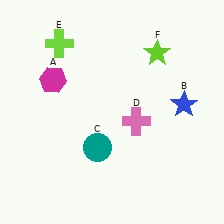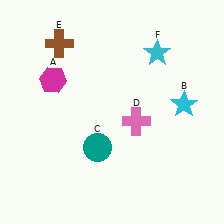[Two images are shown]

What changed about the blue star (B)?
In Image 1, B is blue. In Image 2, it changed to cyan.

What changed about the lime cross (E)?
In Image 1, E is lime. In Image 2, it changed to brown.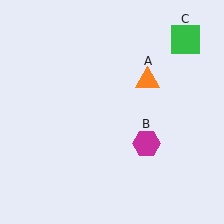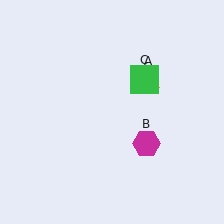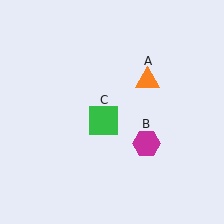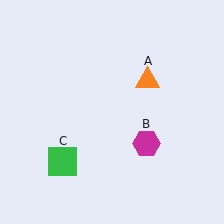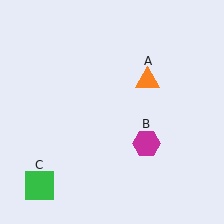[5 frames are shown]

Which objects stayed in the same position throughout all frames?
Orange triangle (object A) and magenta hexagon (object B) remained stationary.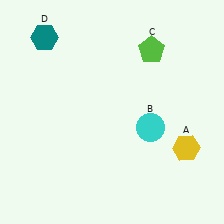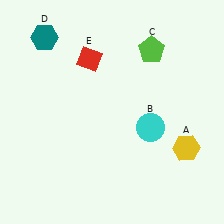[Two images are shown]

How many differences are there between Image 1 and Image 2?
There is 1 difference between the two images.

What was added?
A red diamond (E) was added in Image 2.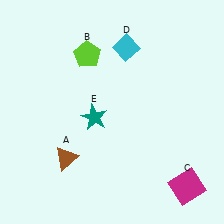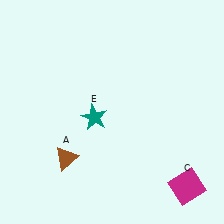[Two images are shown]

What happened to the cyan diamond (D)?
The cyan diamond (D) was removed in Image 2. It was in the top-right area of Image 1.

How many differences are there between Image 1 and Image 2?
There are 2 differences between the two images.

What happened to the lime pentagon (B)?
The lime pentagon (B) was removed in Image 2. It was in the top-left area of Image 1.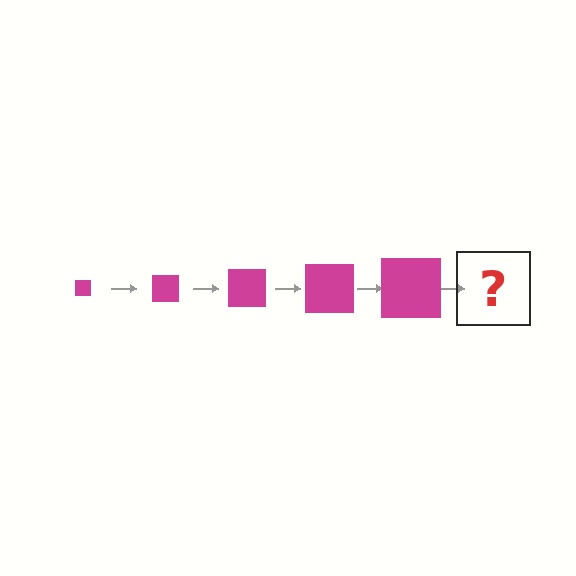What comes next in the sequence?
The next element should be a magenta square, larger than the previous one.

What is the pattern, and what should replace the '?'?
The pattern is that the square gets progressively larger each step. The '?' should be a magenta square, larger than the previous one.